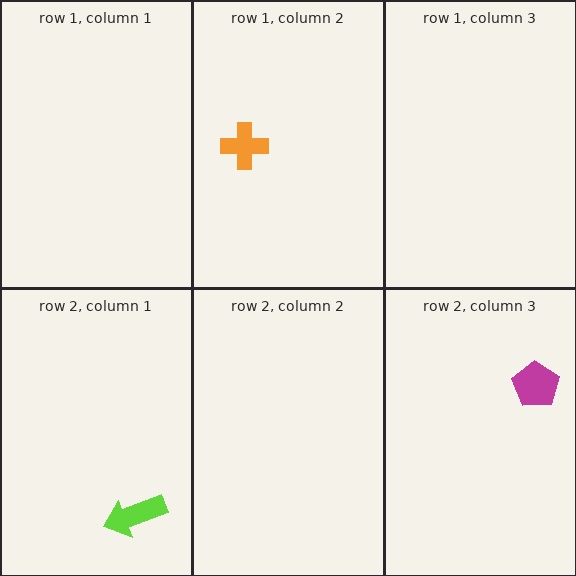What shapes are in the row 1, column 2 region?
The orange cross.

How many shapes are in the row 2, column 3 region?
1.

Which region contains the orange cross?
The row 1, column 2 region.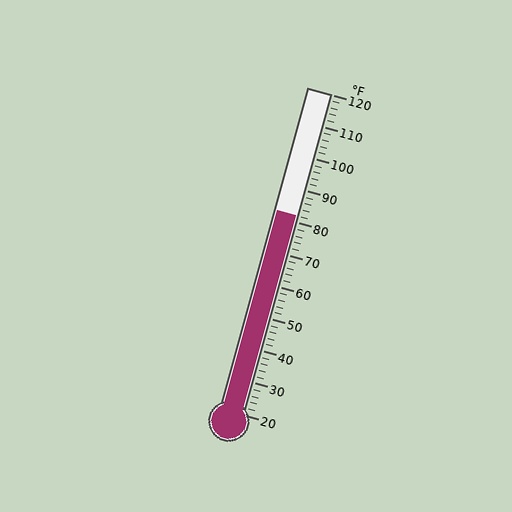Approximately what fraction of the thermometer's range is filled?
The thermometer is filled to approximately 60% of its range.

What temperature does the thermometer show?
The thermometer shows approximately 82°F.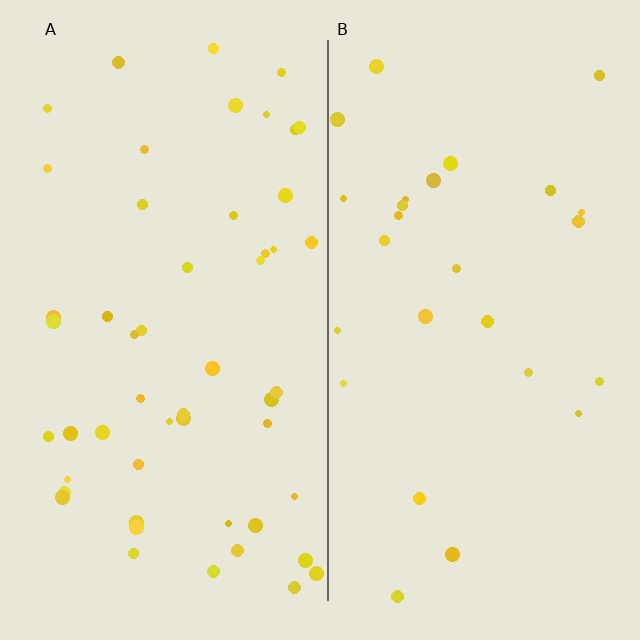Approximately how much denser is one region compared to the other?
Approximately 1.9× — region A over region B.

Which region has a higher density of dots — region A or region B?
A (the left).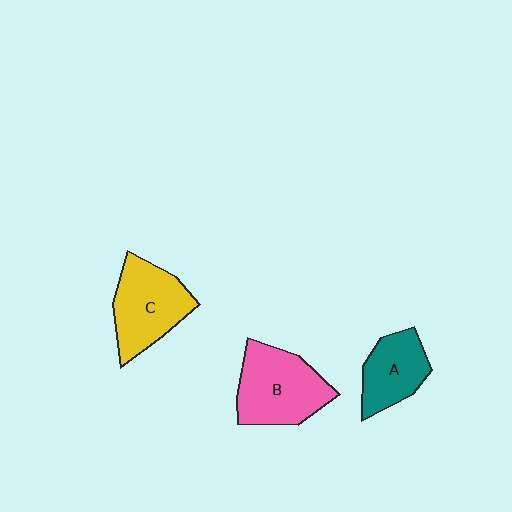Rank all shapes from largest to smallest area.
From largest to smallest: B (pink), C (yellow), A (teal).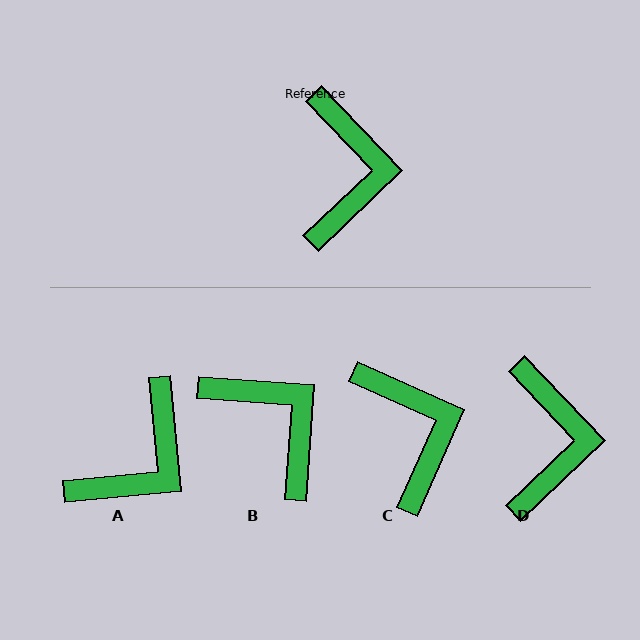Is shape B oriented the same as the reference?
No, it is off by about 42 degrees.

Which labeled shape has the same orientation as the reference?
D.